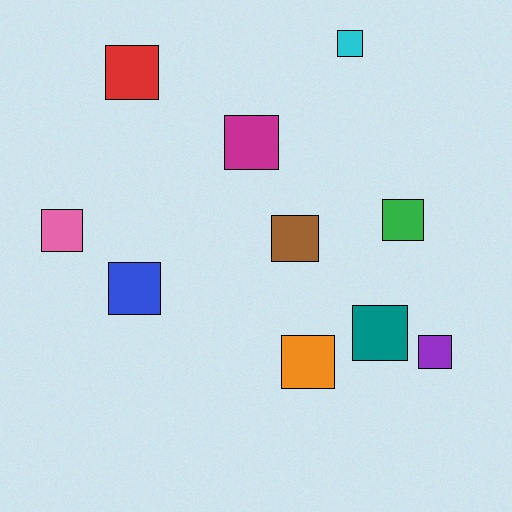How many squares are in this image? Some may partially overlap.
There are 10 squares.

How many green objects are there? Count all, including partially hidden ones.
There is 1 green object.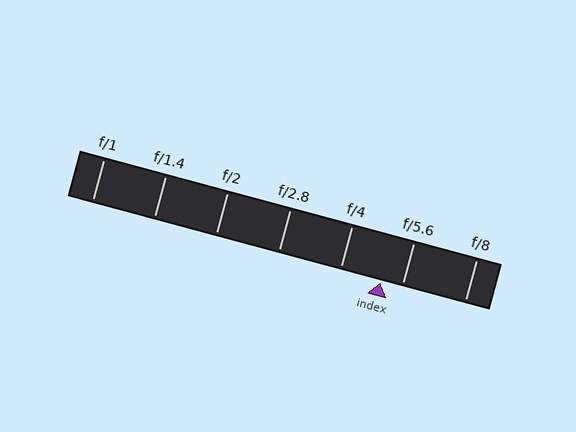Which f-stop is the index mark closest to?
The index mark is closest to f/5.6.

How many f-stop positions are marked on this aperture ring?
There are 7 f-stop positions marked.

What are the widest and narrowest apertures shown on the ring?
The widest aperture shown is f/1 and the narrowest is f/8.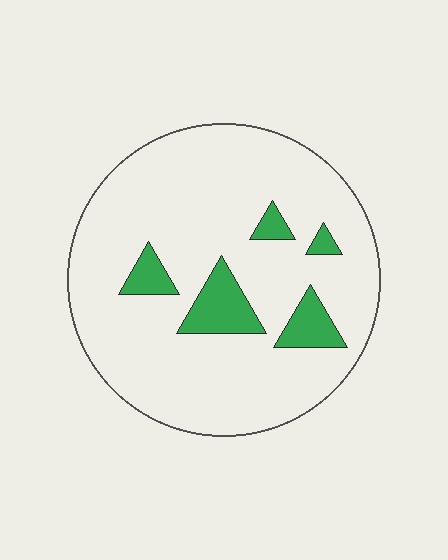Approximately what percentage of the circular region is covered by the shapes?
Approximately 10%.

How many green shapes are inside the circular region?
5.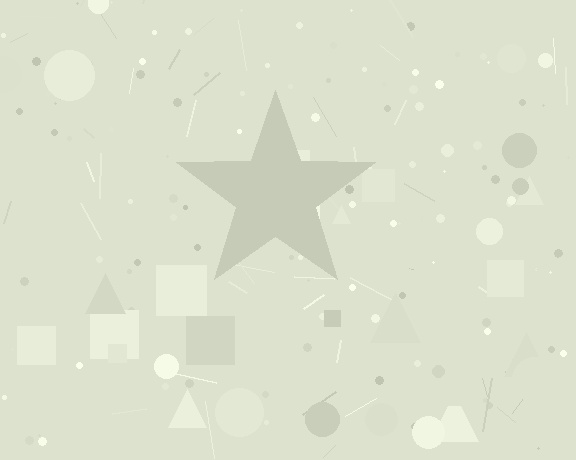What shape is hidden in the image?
A star is hidden in the image.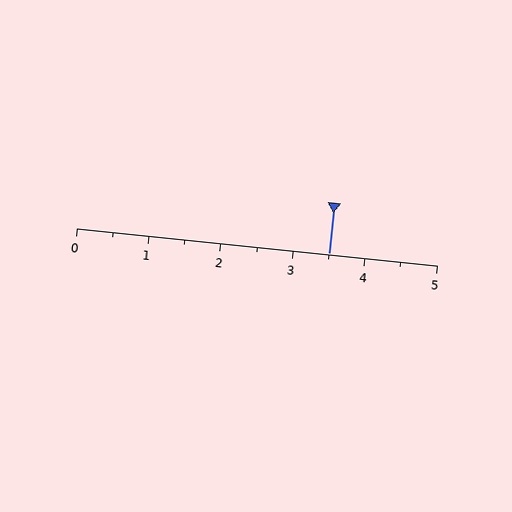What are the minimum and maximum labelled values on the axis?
The axis runs from 0 to 5.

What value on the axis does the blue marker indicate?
The marker indicates approximately 3.5.